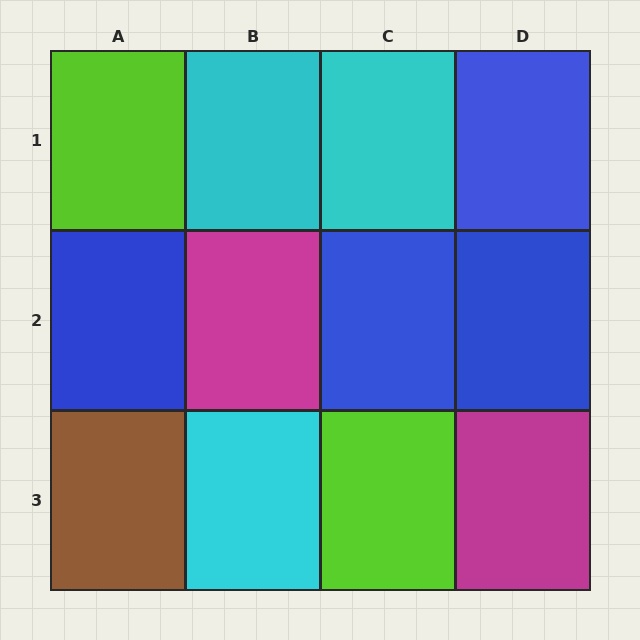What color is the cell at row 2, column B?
Magenta.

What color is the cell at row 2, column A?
Blue.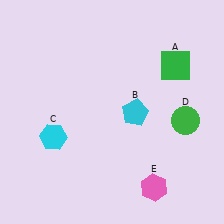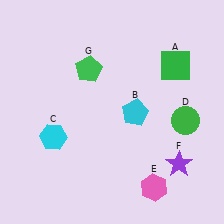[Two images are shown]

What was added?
A purple star (F), a green pentagon (G) were added in Image 2.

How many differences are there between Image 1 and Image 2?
There are 2 differences between the two images.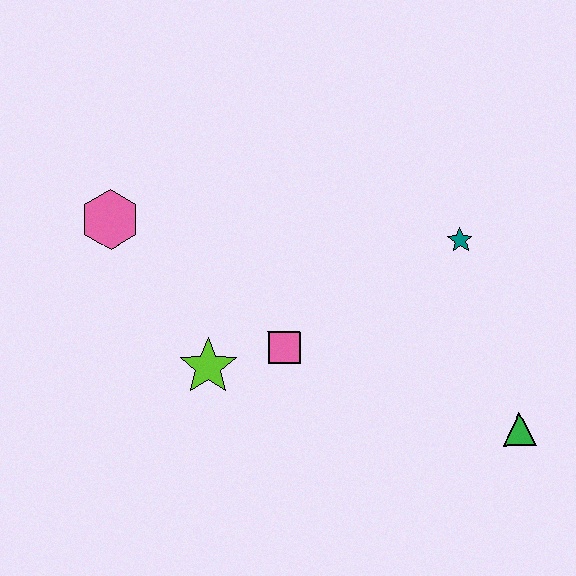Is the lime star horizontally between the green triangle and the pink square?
No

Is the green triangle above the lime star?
No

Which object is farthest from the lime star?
The green triangle is farthest from the lime star.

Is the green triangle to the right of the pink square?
Yes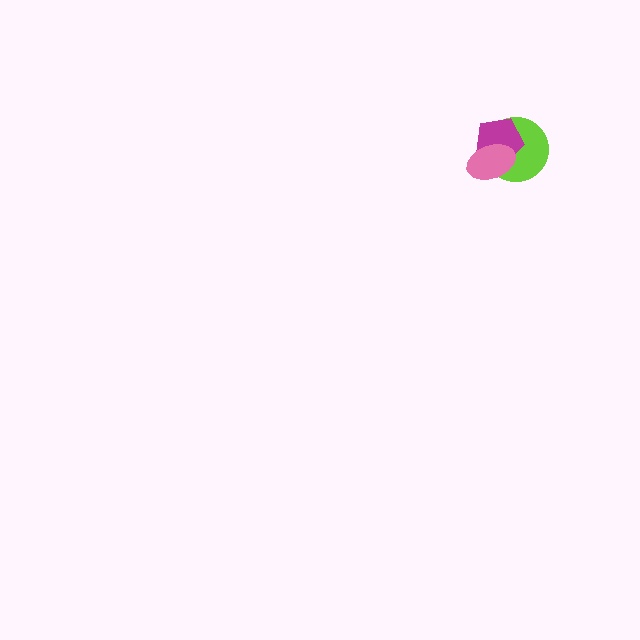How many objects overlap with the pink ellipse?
2 objects overlap with the pink ellipse.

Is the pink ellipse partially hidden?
No, no other shape covers it.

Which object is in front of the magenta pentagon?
The pink ellipse is in front of the magenta pentagon.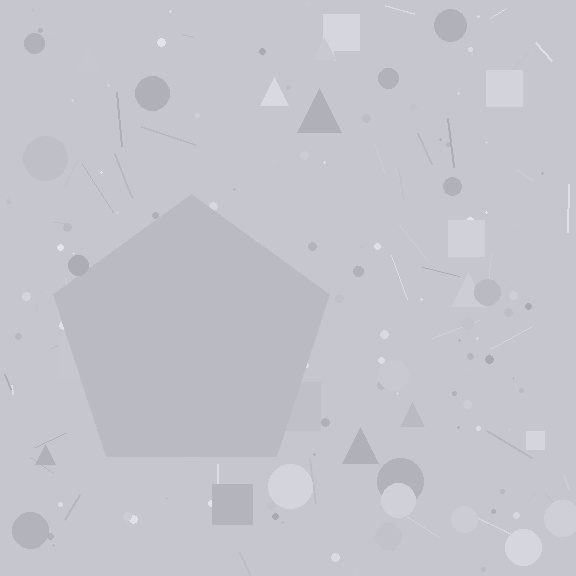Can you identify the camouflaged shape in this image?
The camouflaged shape is a pentagon.